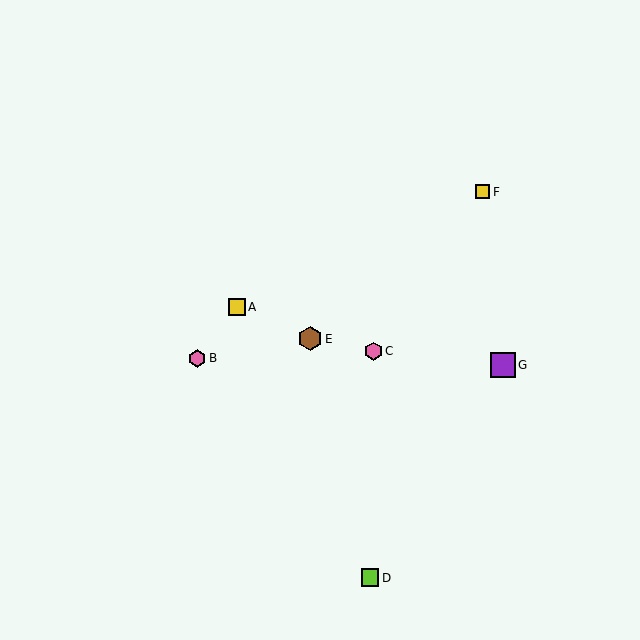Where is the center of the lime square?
The center of the lime square is at (370, 578).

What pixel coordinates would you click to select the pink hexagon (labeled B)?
Click at (197, 358) to select the pink hexagon B.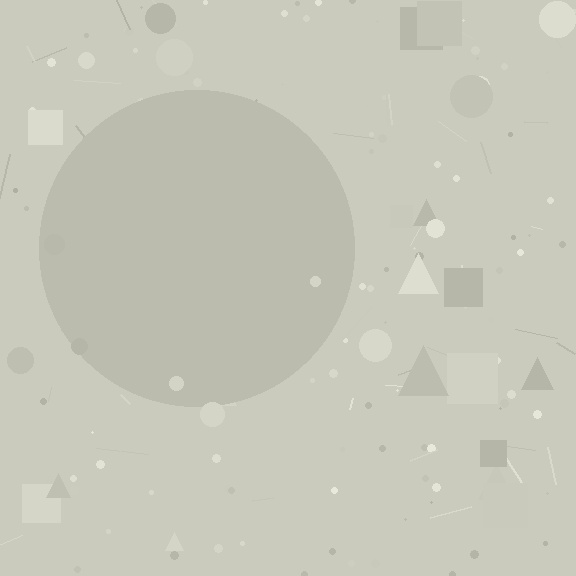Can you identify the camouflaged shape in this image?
The camouflaged shape is a circle.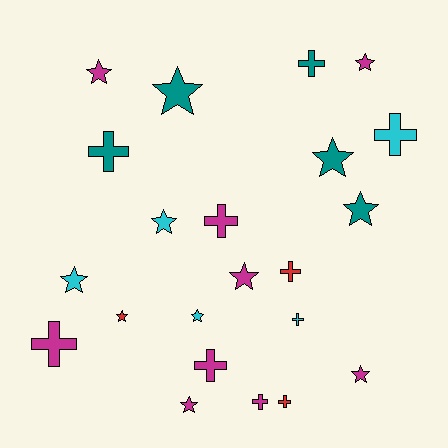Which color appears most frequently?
Magenta, with 9 objects.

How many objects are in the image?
There are 22 objects.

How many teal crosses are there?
There are 2 teal crosses.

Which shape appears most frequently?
Star, with 12 objects.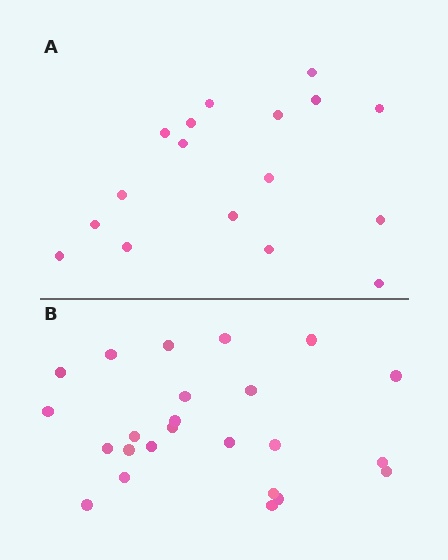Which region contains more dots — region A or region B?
Region B (the bottom region) has more dots.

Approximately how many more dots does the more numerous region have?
Region B has roughly 8 or so more dots than region A.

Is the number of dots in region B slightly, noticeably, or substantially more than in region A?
Region B has noticeably more, but not dramatically so. The ratio is roughly 1.4 to 1.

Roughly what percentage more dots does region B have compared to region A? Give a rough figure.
About 40% more.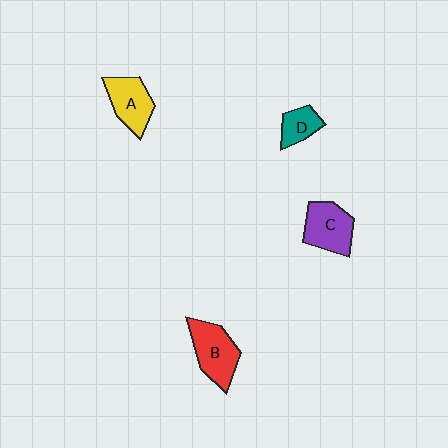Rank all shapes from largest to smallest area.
From largest to smallest: B (red), C (purple), A (yellow), D (teal).